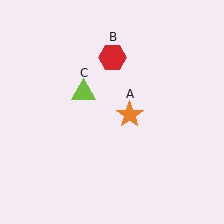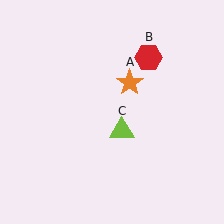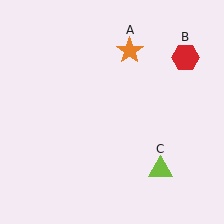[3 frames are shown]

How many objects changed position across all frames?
3 objects changed position: orange star (object A), red hexagon (object B), lime triangle (object C).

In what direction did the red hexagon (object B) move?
The red hexagon (object B) moved right.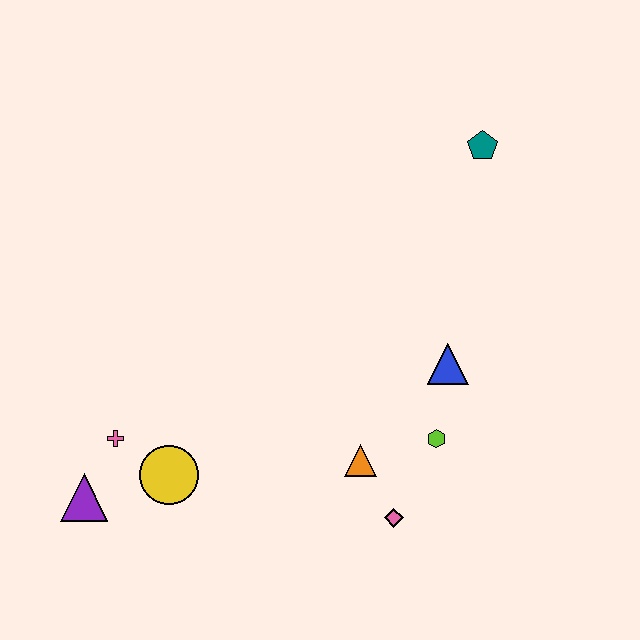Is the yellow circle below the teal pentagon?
Yes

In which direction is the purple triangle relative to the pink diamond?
The purple triangle is to the left of the pink diamond.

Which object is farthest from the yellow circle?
The teal pentagon is farthest from the yellow circle.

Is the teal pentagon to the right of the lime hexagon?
Yes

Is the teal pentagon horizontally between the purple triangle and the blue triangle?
No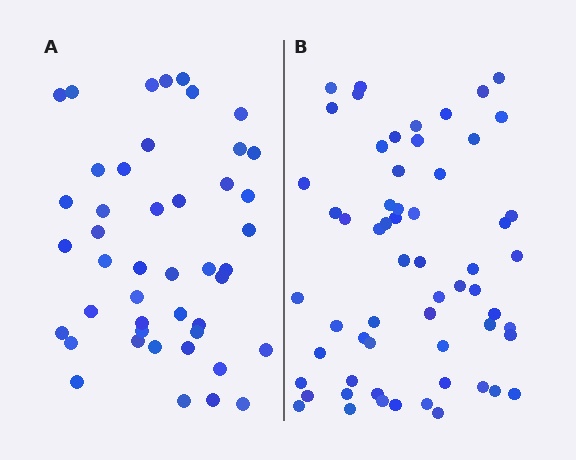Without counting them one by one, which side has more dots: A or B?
Region B (the right region) has more dots.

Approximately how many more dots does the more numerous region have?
Region B has approximately 15 more dots than region A.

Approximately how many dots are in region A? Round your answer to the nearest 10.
About 40 dots. (The exact count is 45, which rounds to 40.)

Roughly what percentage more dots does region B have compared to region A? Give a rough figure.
About 35% more.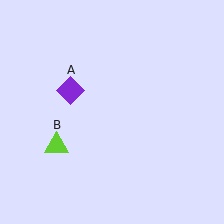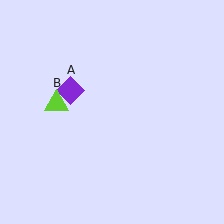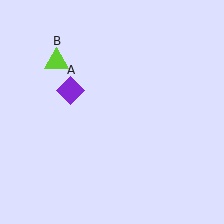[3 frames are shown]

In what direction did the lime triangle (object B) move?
The lime triangle (object B) moved up.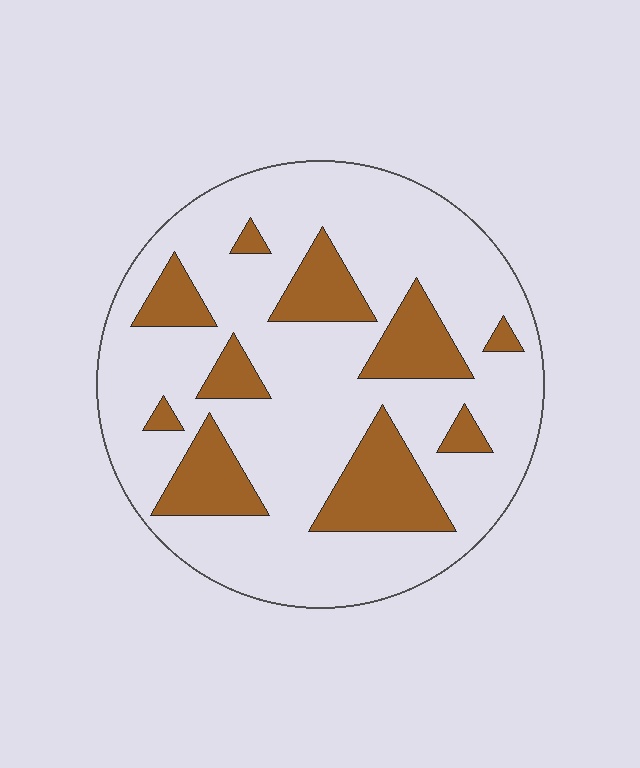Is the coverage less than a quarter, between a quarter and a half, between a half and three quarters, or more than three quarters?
Less than a quarter.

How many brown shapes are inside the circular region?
10.